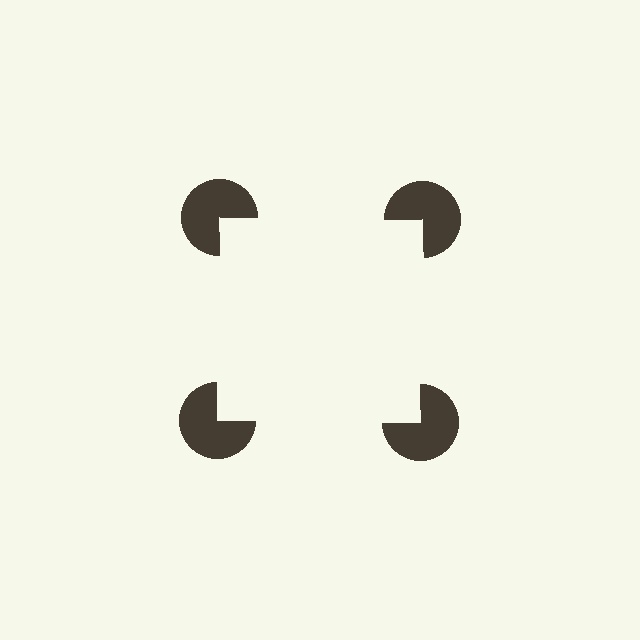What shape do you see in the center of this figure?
An illusory square — its edges are inferred from the aligned wedge cuts in the pac-man discs, not physically drawn.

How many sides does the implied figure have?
4 sides.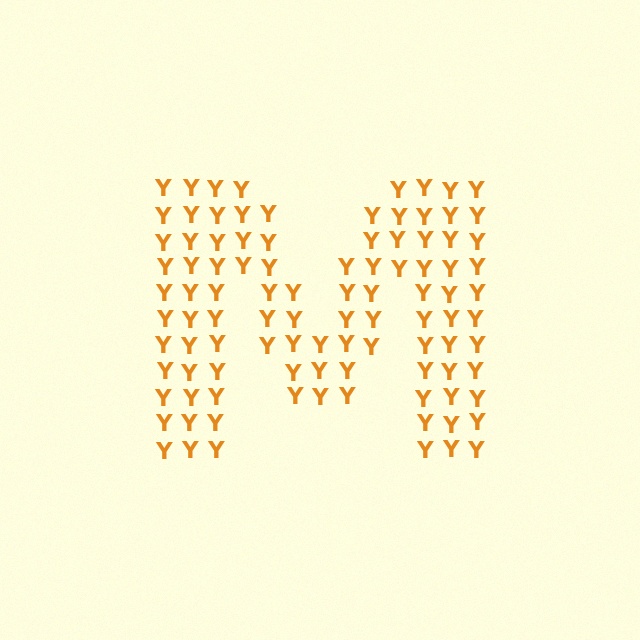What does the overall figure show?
The overall figure shows the letter M.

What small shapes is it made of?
It is made of small letter Y's.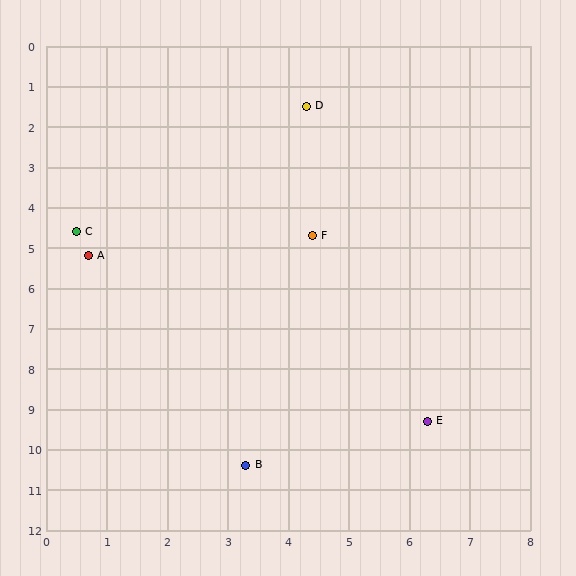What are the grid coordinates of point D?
Point D is at approximately (4.3, 1.5).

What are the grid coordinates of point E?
Point E is at approximately (6.3, 9.3).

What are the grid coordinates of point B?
Point B is at approximately (3.3, 10.4).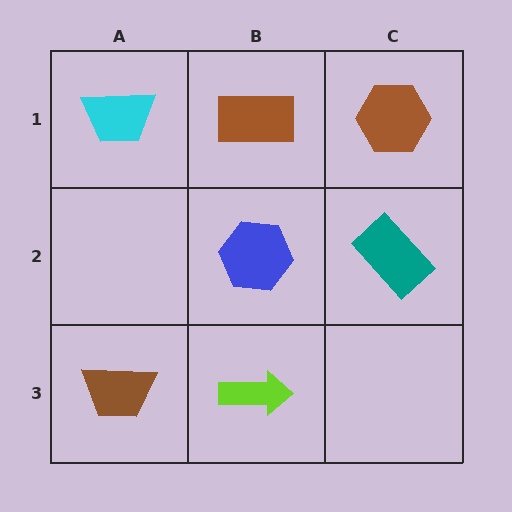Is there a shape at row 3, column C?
No, that cell is empty.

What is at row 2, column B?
A blue hexagon.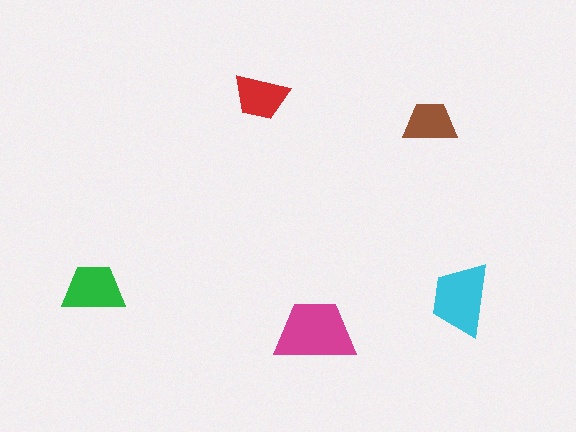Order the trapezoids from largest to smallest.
the magenta one, the cyan one, the green one, the red one, the brown one.